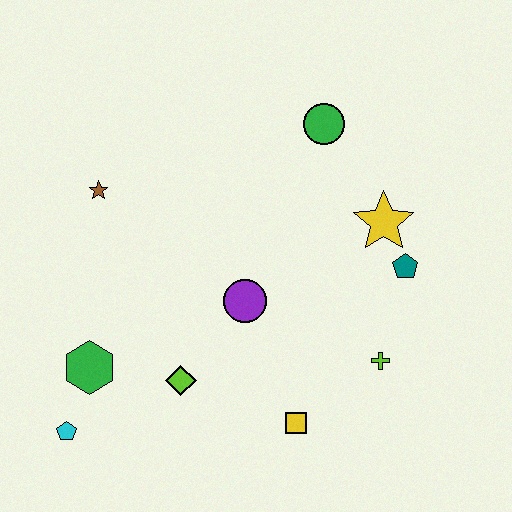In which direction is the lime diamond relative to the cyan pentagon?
The lime diamond is to the right of the cyan pentagon.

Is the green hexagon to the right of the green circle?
No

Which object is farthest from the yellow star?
The cyan pentagon is farthest from the yellow star.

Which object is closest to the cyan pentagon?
The green hexagon is closest to the cyan pentagon.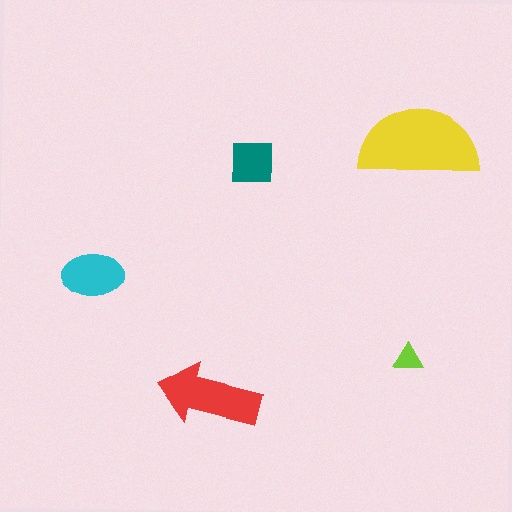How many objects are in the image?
There are 5 objects in the image.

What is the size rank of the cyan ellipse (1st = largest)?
3rd.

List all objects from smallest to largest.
The lime triangle, the teal square, the cyan ellipse, the red arrow, the yellow semicircle.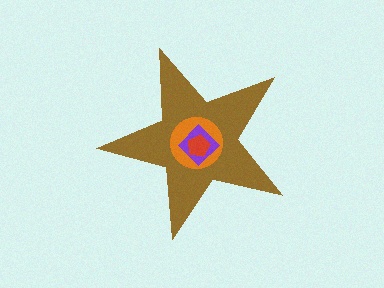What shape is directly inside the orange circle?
The purple diamond.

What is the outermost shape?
The brown star.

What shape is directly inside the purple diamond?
The red pentagon.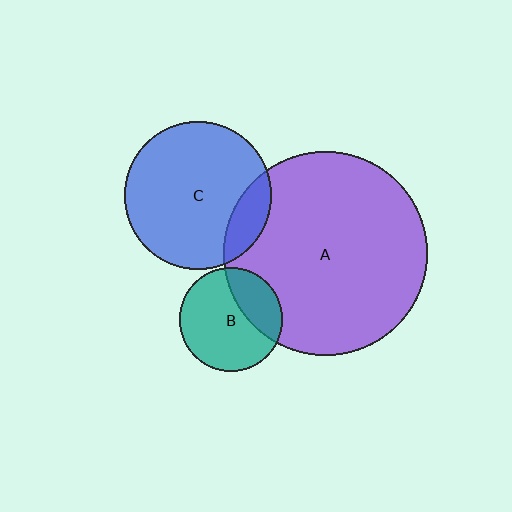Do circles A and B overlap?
Yes.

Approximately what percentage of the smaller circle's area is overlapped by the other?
Approximately 30%.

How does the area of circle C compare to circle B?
Approximately 2.0 times.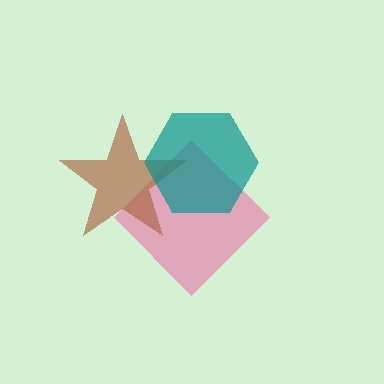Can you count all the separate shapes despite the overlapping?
Yes, there are 3 separate shapes.